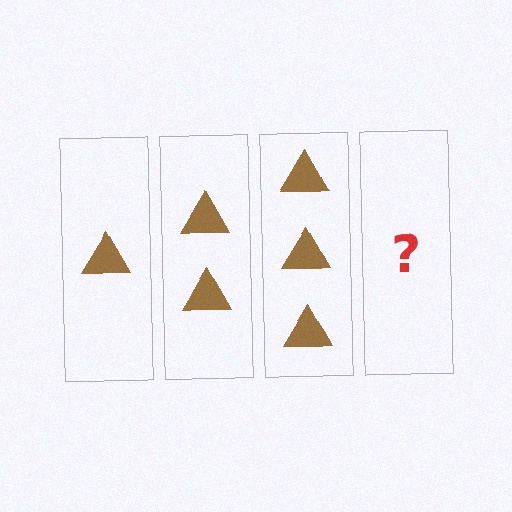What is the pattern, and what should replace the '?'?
The pattern is that each step adds one more triangle. The '?' should be 4 triangles.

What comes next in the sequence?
The next element should be 4 triangles.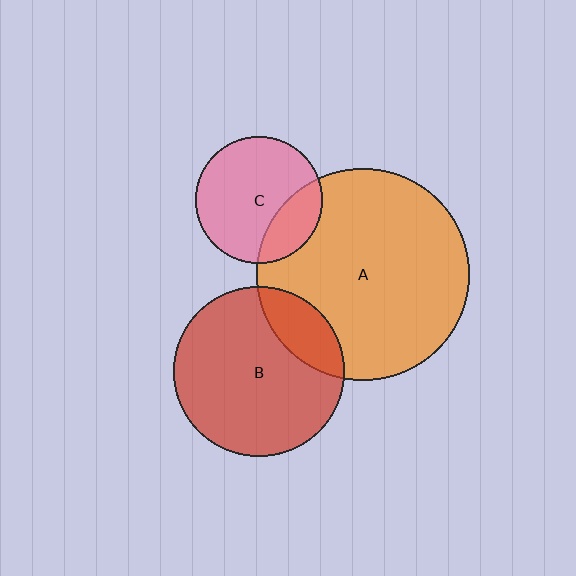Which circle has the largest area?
Circle A (orange).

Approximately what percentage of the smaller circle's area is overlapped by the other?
Approximately 25%.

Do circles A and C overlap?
Yes.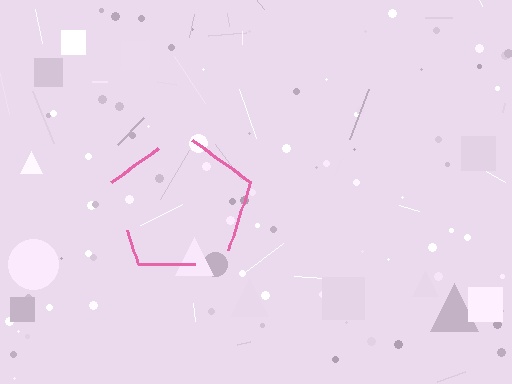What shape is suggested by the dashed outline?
The dashed outline suggests a pentagon.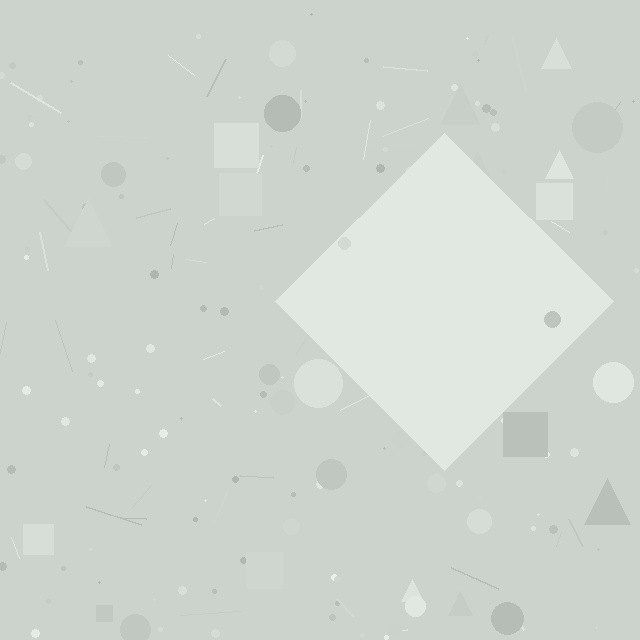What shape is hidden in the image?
A diamond is hidden in the image.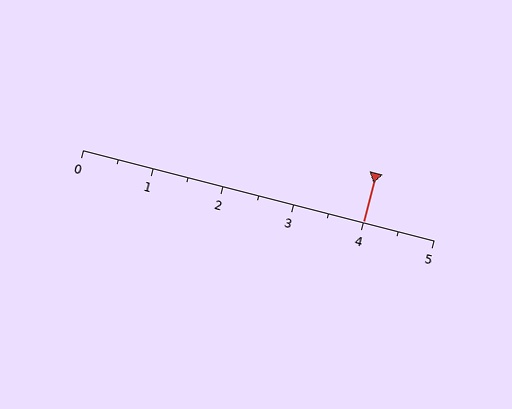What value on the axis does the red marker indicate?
The marker indicates approximately 4.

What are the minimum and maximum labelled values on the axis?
The axis runs from 0 to 5.